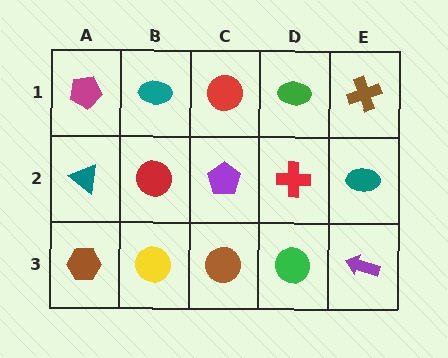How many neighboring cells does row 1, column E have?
2.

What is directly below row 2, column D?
A green circle.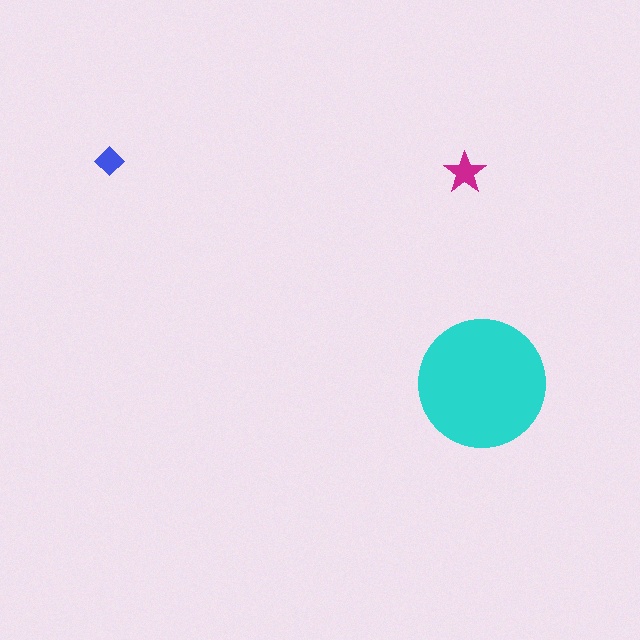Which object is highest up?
The blue diamond is topmost.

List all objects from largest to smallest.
The cyan circle, the magenta star, the blue diamond.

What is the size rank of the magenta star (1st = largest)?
2nd.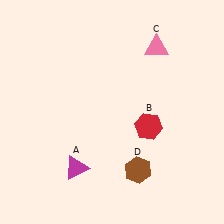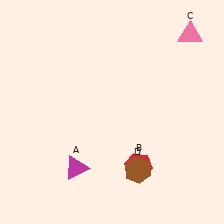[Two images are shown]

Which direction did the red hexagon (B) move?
The red hexagon (B) moved down.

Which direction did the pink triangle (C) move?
The pink triangle (C) moved right.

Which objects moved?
The objects that moved are: the red hexagon (B), the pink triangle (C).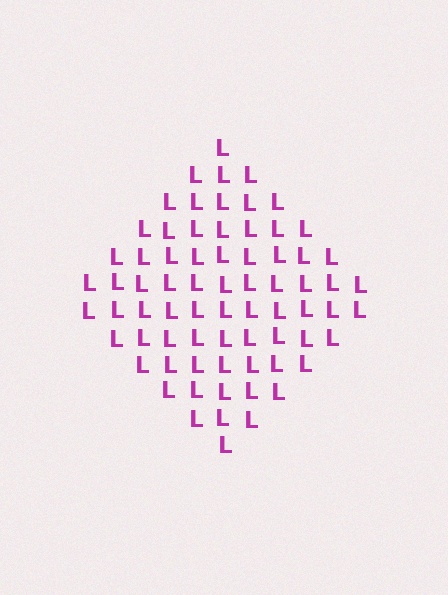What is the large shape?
The large shape is a diamond.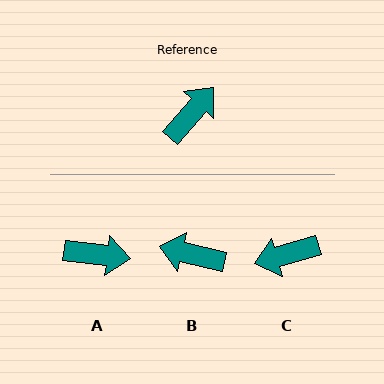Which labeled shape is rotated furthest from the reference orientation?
C, about 147 degrees away.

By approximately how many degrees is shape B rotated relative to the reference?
Approximately 118 degrees counter-clockwise.